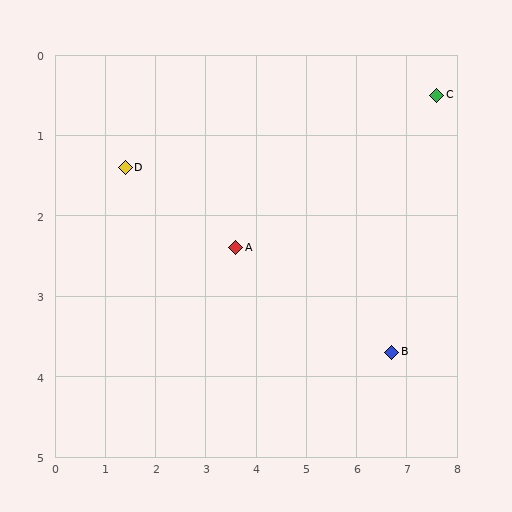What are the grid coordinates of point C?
Point C is at approximately (7.6, 0.5).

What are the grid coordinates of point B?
Point B is at approximately (6.7, 3.7).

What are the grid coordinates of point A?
Point A is at approximately (3.6, 2.4).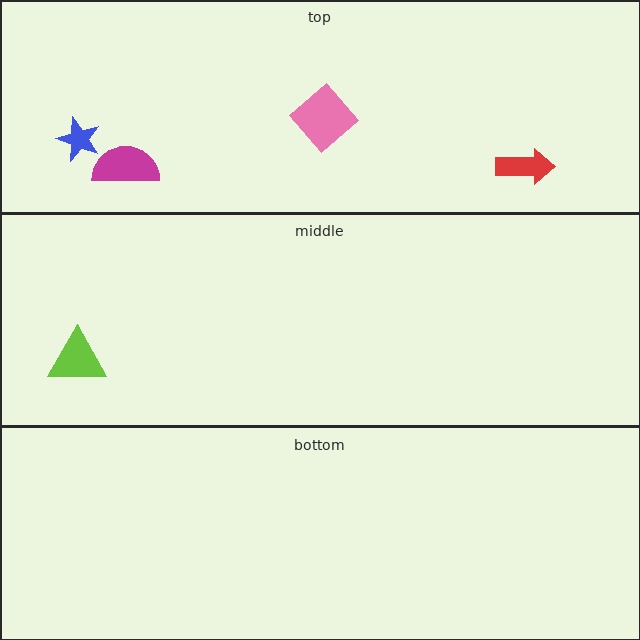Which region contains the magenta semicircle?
The top region.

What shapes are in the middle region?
The lime triangle.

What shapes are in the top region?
The red arrow, the magenta semicircle, the blue star, the pink diamond.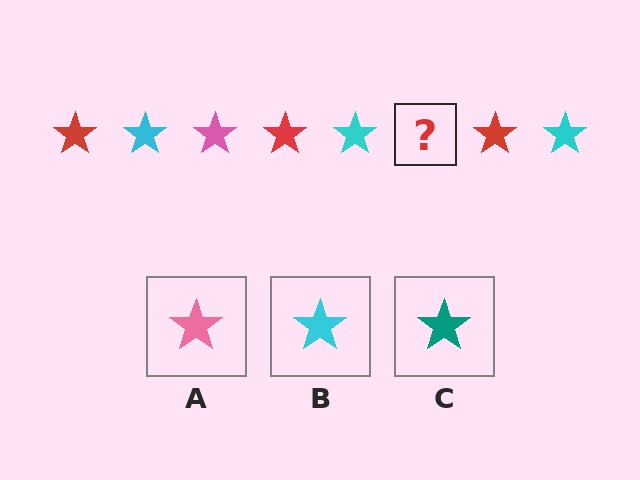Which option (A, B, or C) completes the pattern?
A.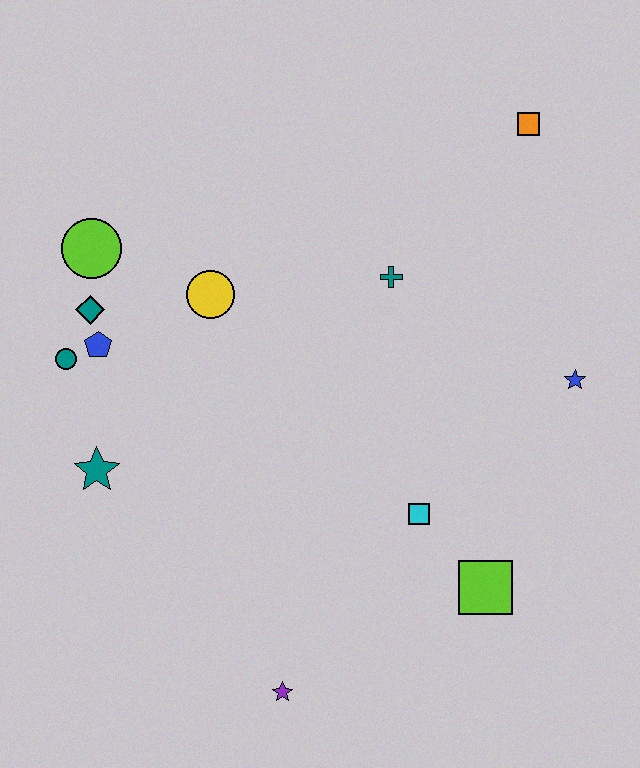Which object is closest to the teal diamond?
The blue pentagon is closest to the teal diamond.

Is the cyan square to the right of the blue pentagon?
Yes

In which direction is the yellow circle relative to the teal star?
The yellow circle is above the teal star.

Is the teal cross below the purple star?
No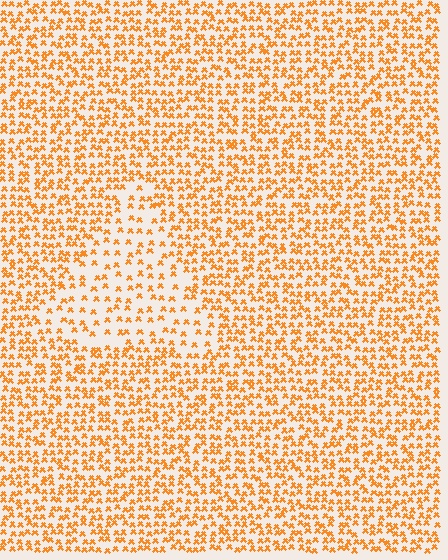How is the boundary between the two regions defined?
The boundary is defined by a change in element density (approximately 2.0x ratio). All elements are the same color, size, and shape.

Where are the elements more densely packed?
The elements are more densely packed outside the triangle boundary.